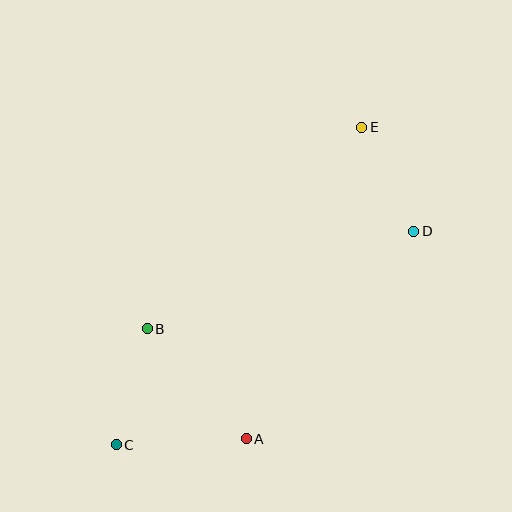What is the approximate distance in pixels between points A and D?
The distance between A and D is approximately 267 pixels.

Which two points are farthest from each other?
Points C and E are farthest from each other.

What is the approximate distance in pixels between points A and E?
The distance between A and E is approximately 332 pixels.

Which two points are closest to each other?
Points D and E are closest to each other.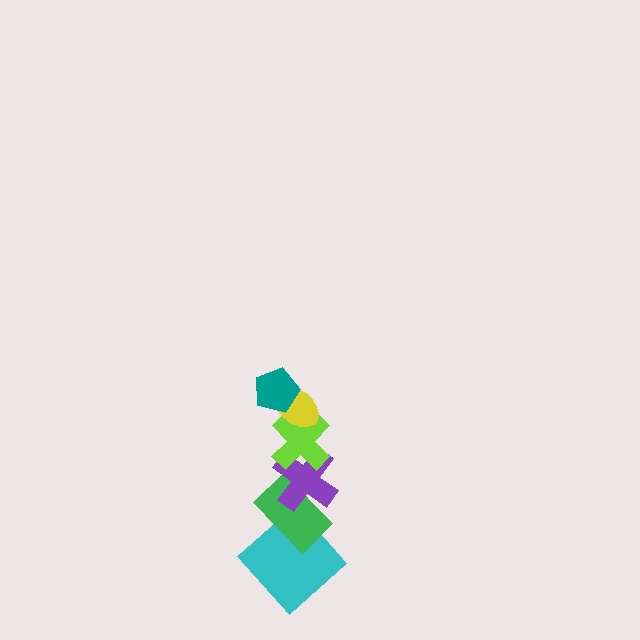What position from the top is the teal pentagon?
The teal pentagon is 1st from the top.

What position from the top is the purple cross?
The purple cross is 4th from the top.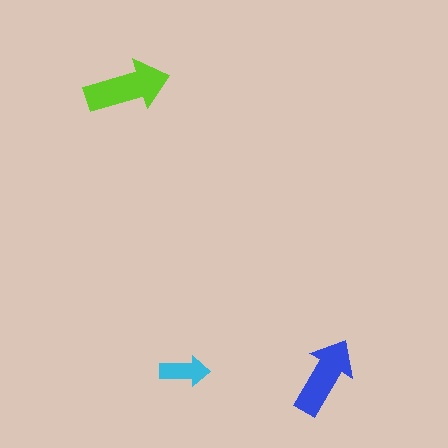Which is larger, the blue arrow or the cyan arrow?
The blue one.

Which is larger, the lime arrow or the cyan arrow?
The lime one.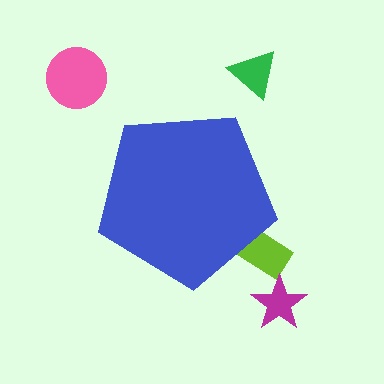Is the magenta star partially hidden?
No, the magenta star is fully visible.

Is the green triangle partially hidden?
No, the green triangle is fully visible.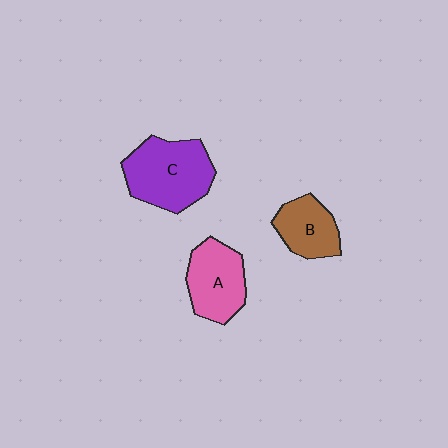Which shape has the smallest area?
Shape B (brown).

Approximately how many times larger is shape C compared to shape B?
Approximately 1.7 times.